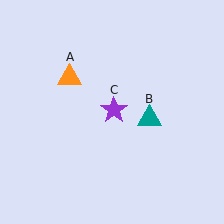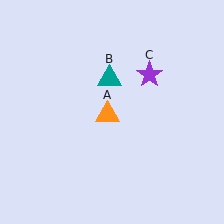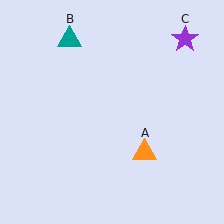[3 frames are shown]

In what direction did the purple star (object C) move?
The purple star (object C) moved up and to the right.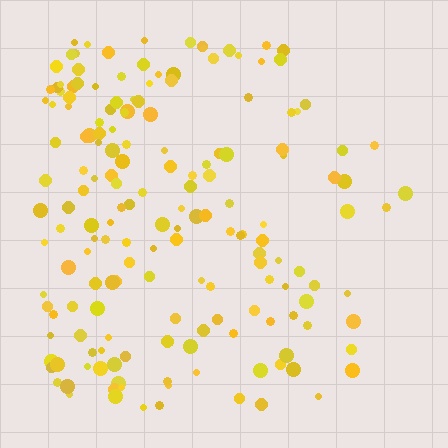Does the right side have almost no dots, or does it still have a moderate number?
Still a moderate number, just noticeably fewer than the left.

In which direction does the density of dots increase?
From right to left, with the left side densest.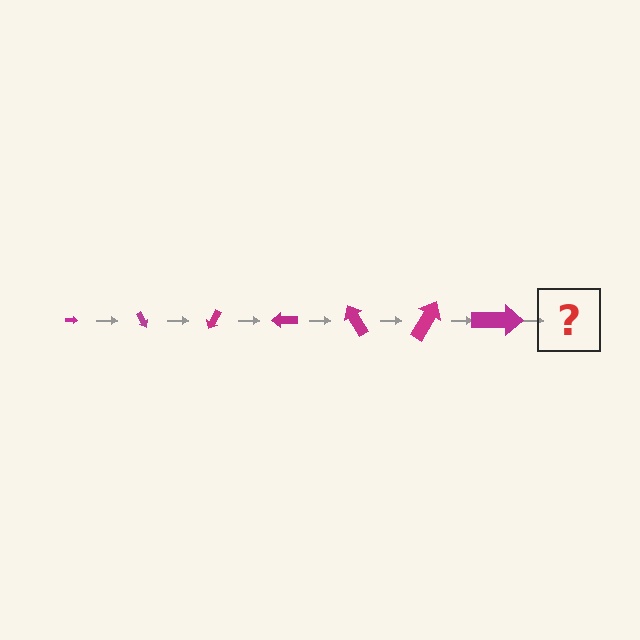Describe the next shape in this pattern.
It should be an arrow, larger than the previous one and rotated 420 degrees from the start.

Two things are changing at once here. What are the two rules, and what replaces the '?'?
The two rules are that the arrow grows larger each step and it rotates 60 degrees each step. The '?' should be an arrow, larger than the previous one and rotated 420 degrees from the start.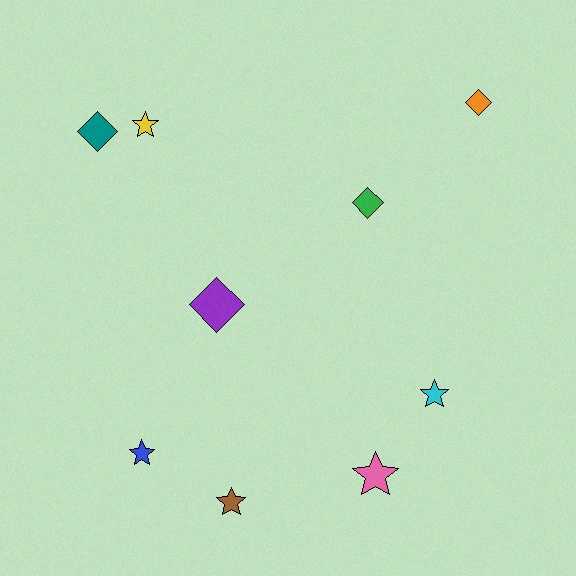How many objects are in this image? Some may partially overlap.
There are 9 objects.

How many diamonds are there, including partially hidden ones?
There are 4 diamonds.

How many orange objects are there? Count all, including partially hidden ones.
There is 1 orange object.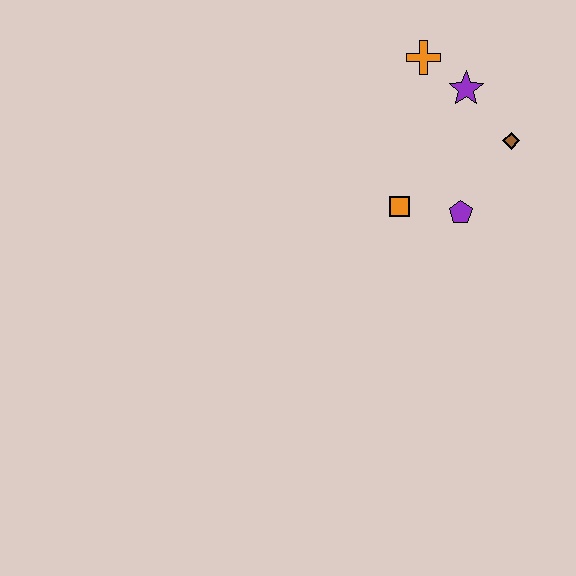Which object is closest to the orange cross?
The purple star is closest to the orange cross.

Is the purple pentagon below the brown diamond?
Yes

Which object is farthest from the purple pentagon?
The orange cross is farthest from the purple pentagon.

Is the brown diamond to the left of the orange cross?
No